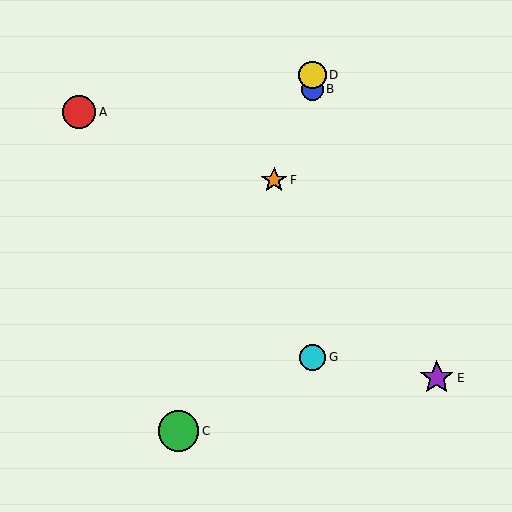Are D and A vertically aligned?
No, D is at x≈313 and A is at x≈79.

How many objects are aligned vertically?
3 objects (B, D, G) are aligned vertically.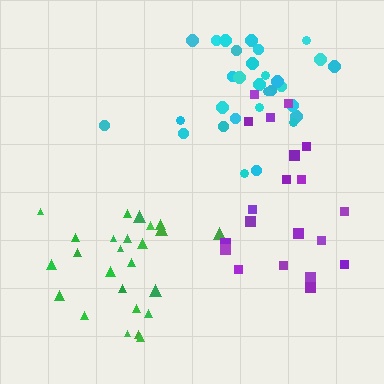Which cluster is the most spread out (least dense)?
Purple.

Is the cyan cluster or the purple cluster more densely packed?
Cyan.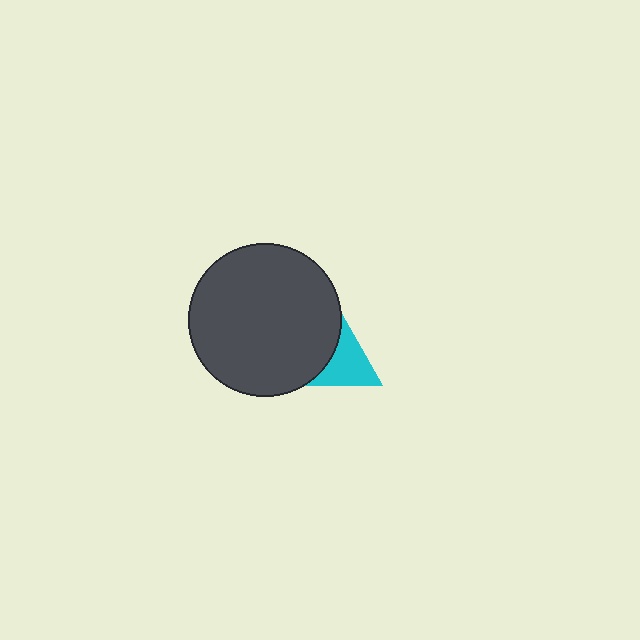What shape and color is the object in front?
The object in front is a dark gray circle.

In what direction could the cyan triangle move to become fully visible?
The cyan triangle could move right. That would shift it out from behind the dark gray circle entirely.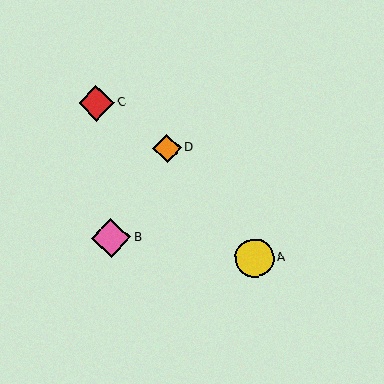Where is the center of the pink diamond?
The center of the pink diamond is at (111, 238).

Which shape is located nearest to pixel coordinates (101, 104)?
The red diamond (labeled C) at (96, 103) is nearest to that location.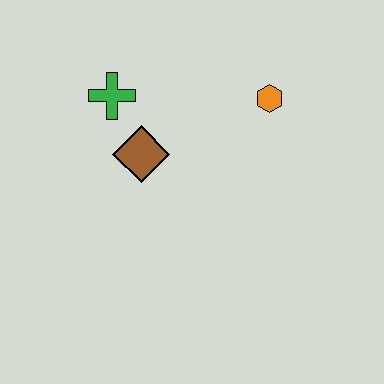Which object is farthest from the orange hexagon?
The green cross is farthest from the orange hexagon.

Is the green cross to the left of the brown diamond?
Yes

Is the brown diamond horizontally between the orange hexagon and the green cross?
Yes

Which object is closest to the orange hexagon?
The brown diamond is closest to the orange hexagon.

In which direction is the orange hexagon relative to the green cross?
The orange hexagon is to the right of the green cross.